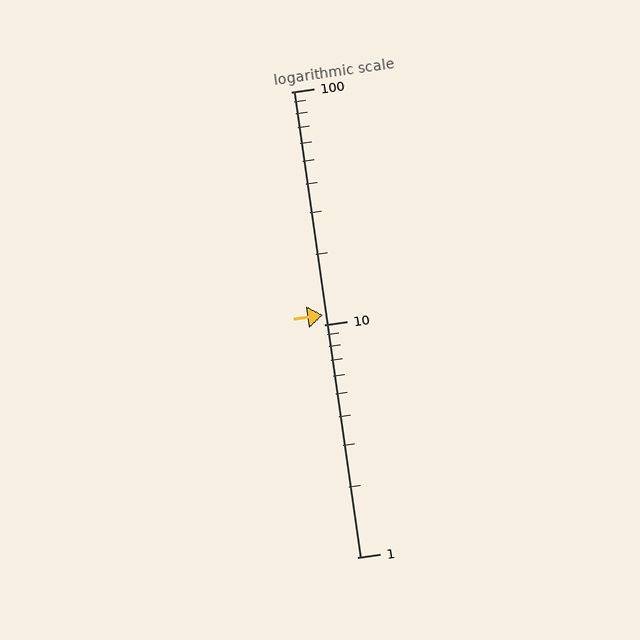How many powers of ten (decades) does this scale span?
The scale spans 2 decades, from 1 to 100.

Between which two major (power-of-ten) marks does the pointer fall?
The pointer is between 10 and 100.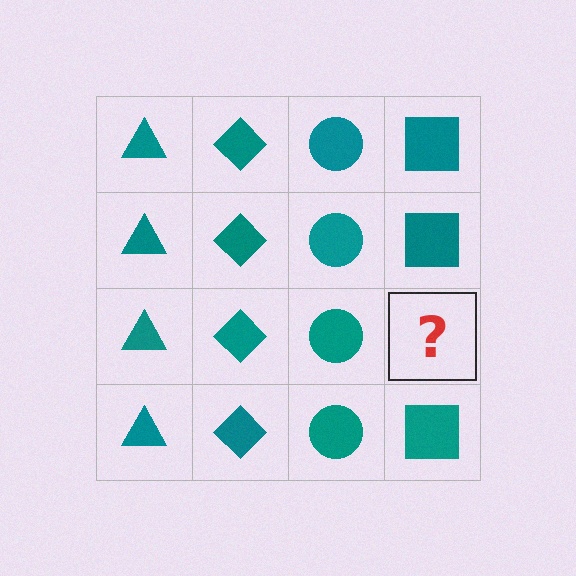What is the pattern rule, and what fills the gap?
The rule is that each column has a consistent shape. The gap should be filled with a teal square.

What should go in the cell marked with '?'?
The missing cell should contain a teal square.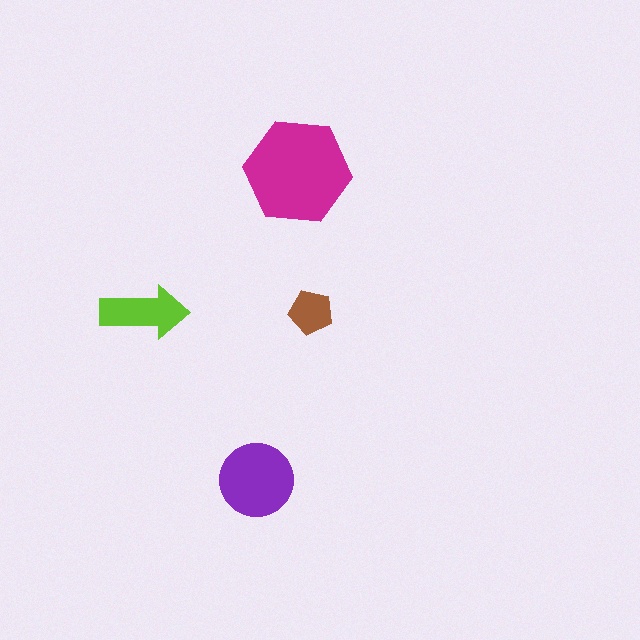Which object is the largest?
The magenta hexagon.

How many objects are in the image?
There are 4 objects in the image.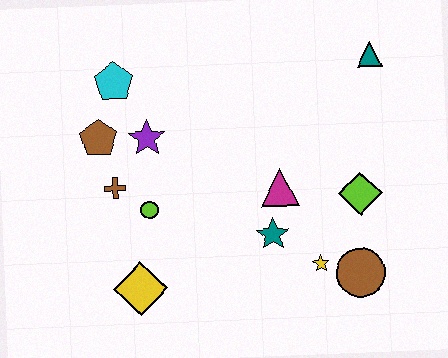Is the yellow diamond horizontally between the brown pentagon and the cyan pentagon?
No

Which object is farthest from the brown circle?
The cyan pentagon is farthest from the brown circle.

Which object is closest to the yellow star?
The brown circle is closest to the yellow star.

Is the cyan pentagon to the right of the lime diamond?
No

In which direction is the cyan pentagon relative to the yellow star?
The cyan pentagon is to the left of the yellow star.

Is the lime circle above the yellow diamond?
Yes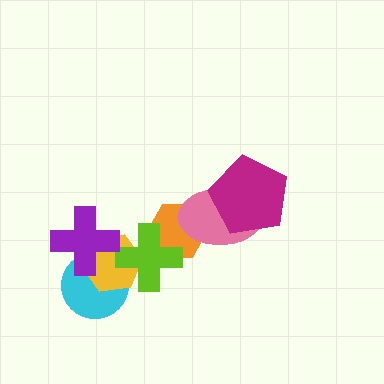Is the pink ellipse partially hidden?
Yes, it is partially covered by another shape.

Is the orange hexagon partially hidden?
Yes, it is partially covered by another shape.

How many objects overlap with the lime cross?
2 objects overlap with the lime cross.